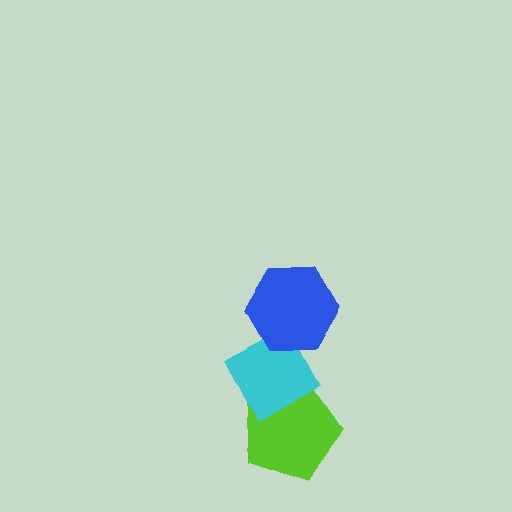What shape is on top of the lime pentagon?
The cyan diamond is on top of the lime pentagon.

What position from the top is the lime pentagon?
The lime pentagon is 3rd from the top.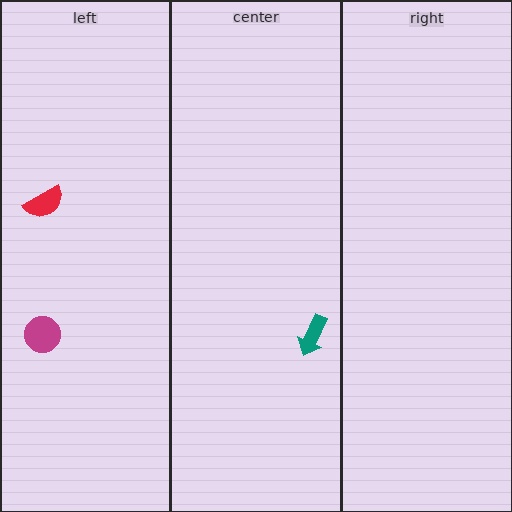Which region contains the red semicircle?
The left region.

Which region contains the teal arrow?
The center region.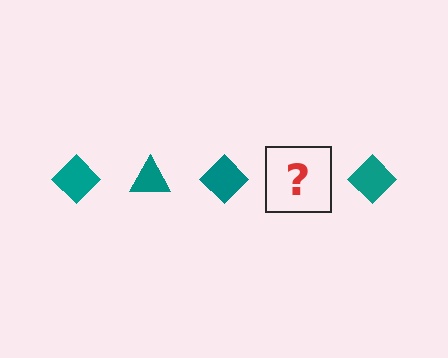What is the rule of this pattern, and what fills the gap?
The rule is that the pattern cycles through diamond, triangle shapes in teal. The gap should be filled with a teal triangle.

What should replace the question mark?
The question mark should be replaced with a teal triangle.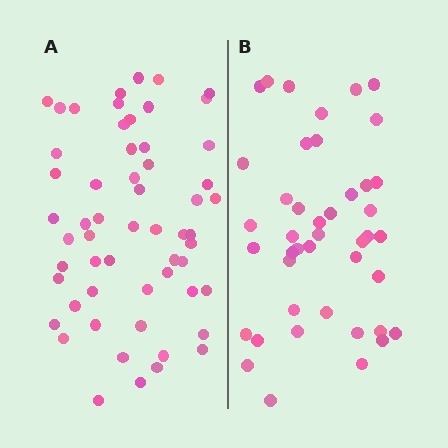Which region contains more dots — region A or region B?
Region A (the left region) has more dots.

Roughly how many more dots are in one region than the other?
Region A has approximately 15 more dots than region B.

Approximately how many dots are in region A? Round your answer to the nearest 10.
About 60 dots. (The exact count is 57, which rounds to 60.)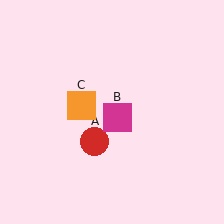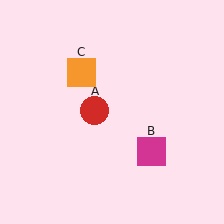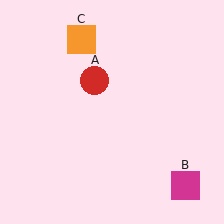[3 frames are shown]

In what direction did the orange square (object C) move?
The orange square (object C) moved up.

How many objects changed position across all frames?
3 objects changed position: red circle (object A), magenta square (object B), orange square (object C).